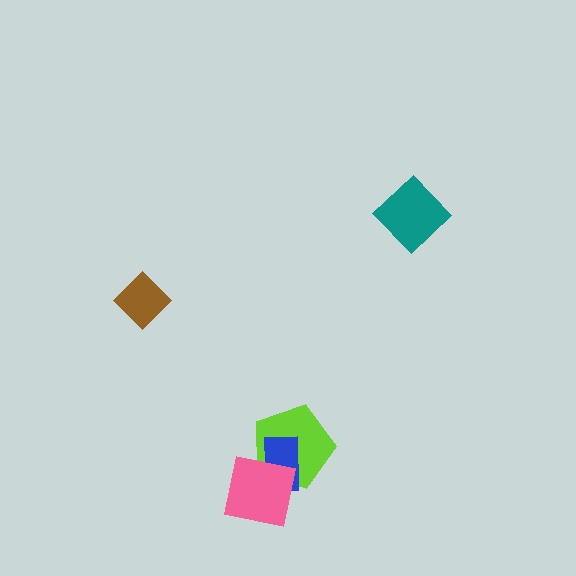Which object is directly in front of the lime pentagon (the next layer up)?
The blue rectangle is directly in front of the lime pentagon.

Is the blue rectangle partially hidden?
Yes, it is partially covered by another shape.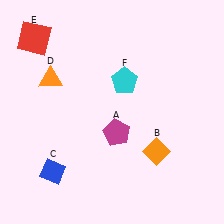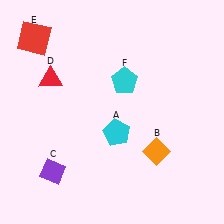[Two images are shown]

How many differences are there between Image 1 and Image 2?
There are 3 differences between the two images.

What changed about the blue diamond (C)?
In Image 1, C is blue. In Image 2, it changed to purple.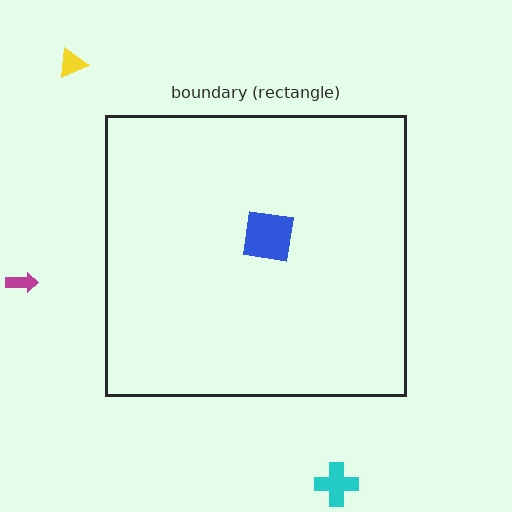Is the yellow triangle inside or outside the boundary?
Outside.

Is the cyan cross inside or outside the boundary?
Outside.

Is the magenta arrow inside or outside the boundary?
Outside.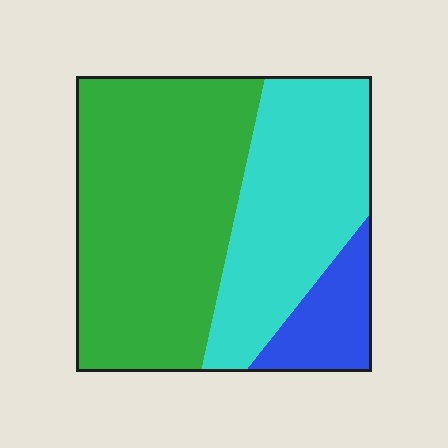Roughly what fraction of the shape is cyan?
Cyan takes up about one third (1/3) of the shape.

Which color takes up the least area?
Blue, at roughly 10%.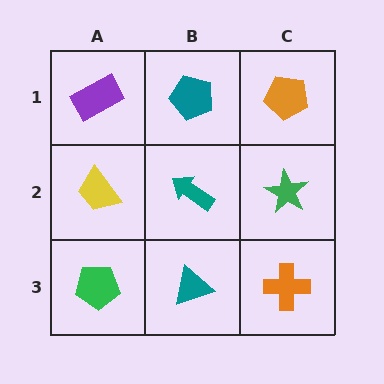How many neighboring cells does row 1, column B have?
3.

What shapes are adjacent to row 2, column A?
A purple rectangle (row 1, column A), a green pentagon (row 3, column A), a teal arrow (row 2, column B).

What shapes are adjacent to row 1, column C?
A green star (row 2, column C), a teal pentagon (row 1, column B).